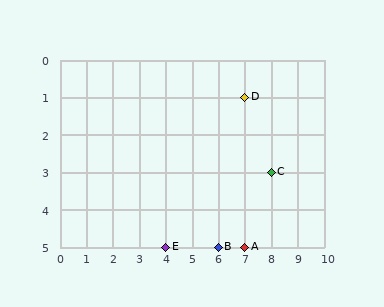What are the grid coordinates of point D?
Point D is at grid coordinates (7, 1).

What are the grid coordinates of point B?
Point B is at grid coordinates (6, 5).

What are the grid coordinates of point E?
Point E is at grid coordinates (4, 5).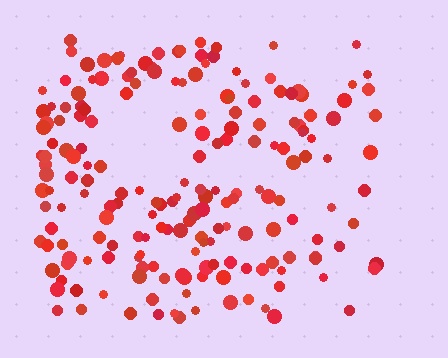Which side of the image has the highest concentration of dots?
The left.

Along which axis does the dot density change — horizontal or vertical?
Horizontal.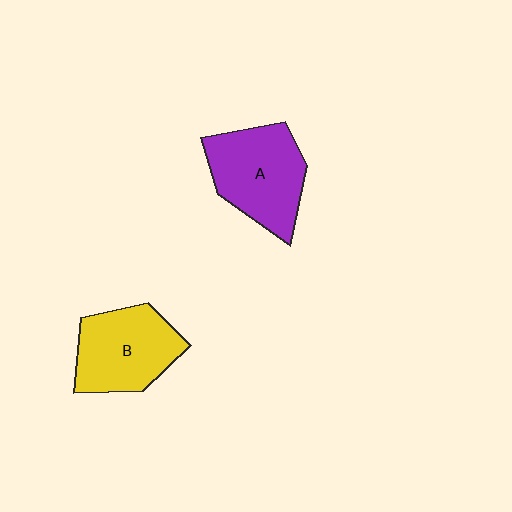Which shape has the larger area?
Shape A (purple).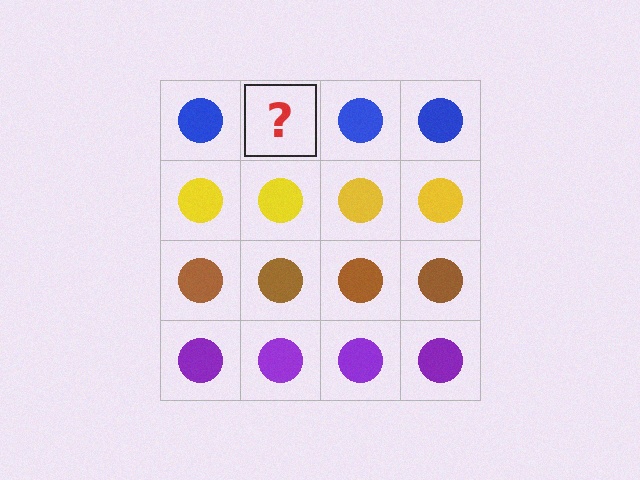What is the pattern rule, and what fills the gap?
The rule is that each row has a consistent color. The gap should be filled with a blue circle.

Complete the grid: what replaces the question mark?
The question mark should be replaced with a blue circle.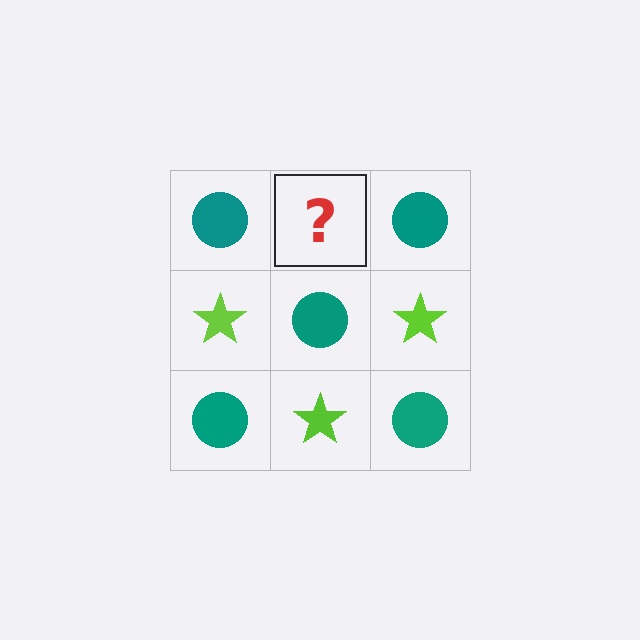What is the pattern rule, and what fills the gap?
The rule is that it alternates teal circle and lime star in a checkerboard pattern. The gap should be filled with a lime star.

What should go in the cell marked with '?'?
The missing cell should contain a lime star.